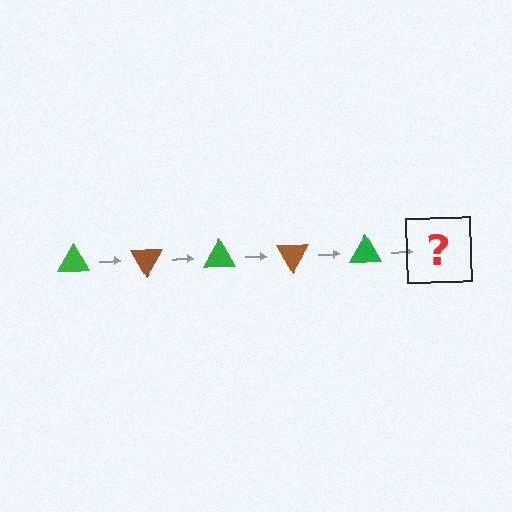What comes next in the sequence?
The next element should be a brown triangle, rotated 300 degrees from the start.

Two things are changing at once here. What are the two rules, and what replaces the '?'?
The two rules are that it rotates 60 degrees each step and the color cycles through green and brown. The '?' should be a brown triangle, rotated 300 degrees from the start.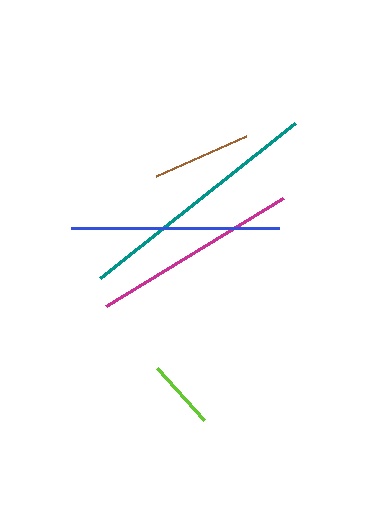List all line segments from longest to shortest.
From longest to shortest: teal, blue, magenta, brown, lime.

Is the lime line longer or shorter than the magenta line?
The magenta line is longer than the lime line.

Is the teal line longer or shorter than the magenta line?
The teal line is longer than the magenta line.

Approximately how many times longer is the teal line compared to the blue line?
The teal line is approximately 1.2 times the length of the blue line.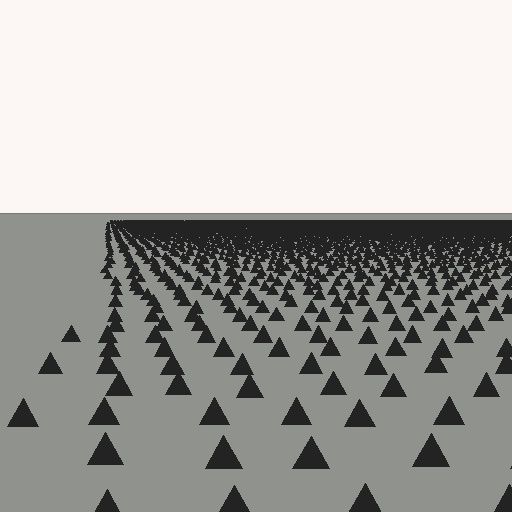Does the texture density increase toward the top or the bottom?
Density increases toward the top.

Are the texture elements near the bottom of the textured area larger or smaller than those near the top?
Larger. Near the bottom, elements are closer to the viewer and appear at a bigger on-screen size.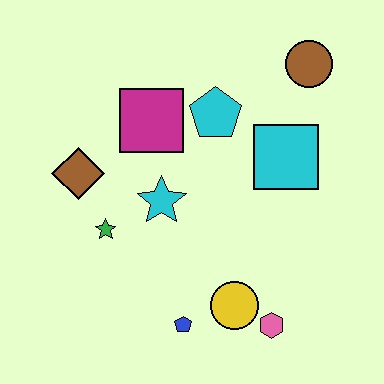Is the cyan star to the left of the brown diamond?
No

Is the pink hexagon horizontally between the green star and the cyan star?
No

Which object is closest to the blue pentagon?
The yellow circle is closest to the blue pentagon.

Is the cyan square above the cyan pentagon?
No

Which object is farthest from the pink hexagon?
The brown circle is farthest from the pink hexagon.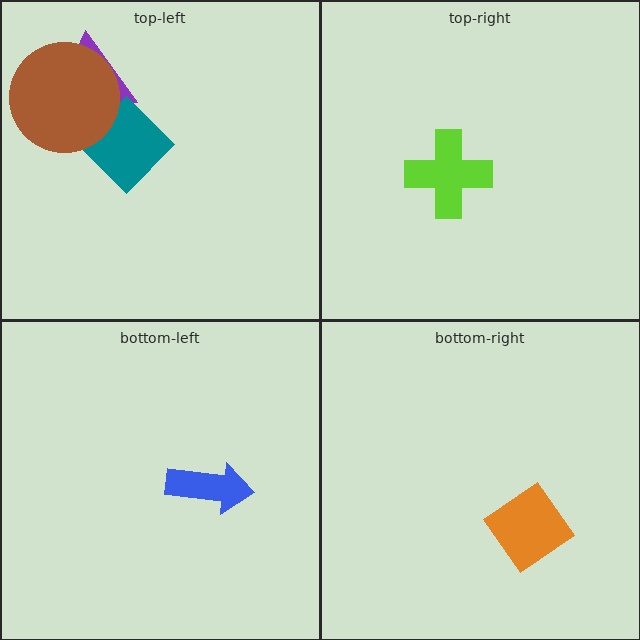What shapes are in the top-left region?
The purple triangle, the teal diamond, the brown circle.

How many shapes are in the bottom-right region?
1.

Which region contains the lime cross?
The top-right region.